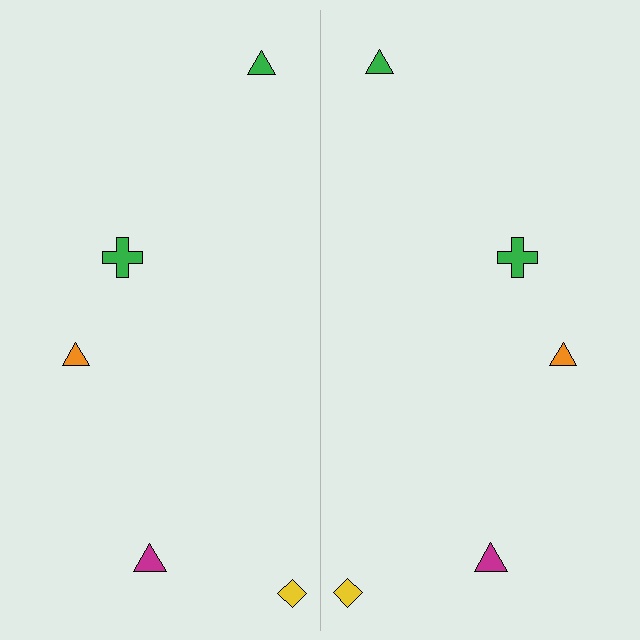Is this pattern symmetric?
Yes, this pattern has bilateral (reflection) symmetry.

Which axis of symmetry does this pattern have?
The pattern has a vertical axis of symmetry running through the center of the image.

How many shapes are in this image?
There are 10 shapes in this image.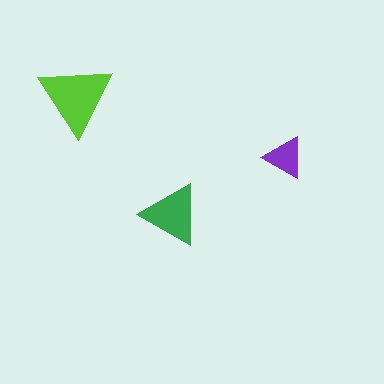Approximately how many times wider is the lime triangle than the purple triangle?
About 2 times wider.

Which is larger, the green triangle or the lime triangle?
The lime one.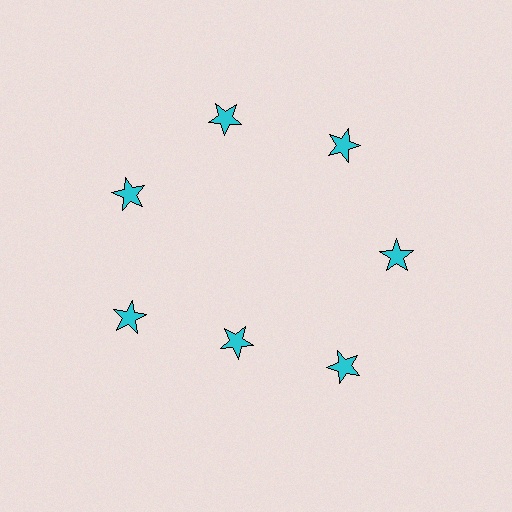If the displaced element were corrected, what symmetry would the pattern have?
It would have 7-fold rotational symmetry — the pattern would map onto itself every 51 degrees.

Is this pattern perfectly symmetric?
No. The 7 cyan stars are arranged in a ring, but one element near the 6 o'clock position is pulled inward toward the center, breaking the 7-fold rotational symmetry.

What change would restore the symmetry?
The symmetry would be restored by moving it outward, back onto the ring so that all 7 stars sit at equal angles and equal distance from the center.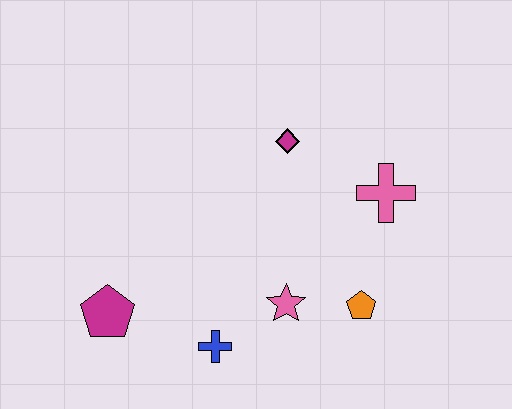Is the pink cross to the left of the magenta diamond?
No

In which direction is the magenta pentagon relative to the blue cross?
The magenta pentagon is to the left of the blue cross.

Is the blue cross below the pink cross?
Yes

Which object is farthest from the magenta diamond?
The magenta pentagon is farthest from the magenta diamond.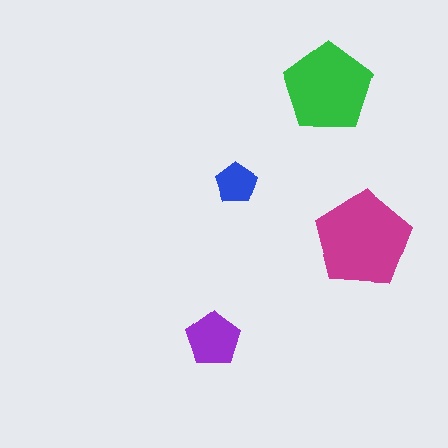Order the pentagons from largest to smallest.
the magenta one, the green one, the purple one, the blue one.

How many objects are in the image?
There are 4 objects in the image.